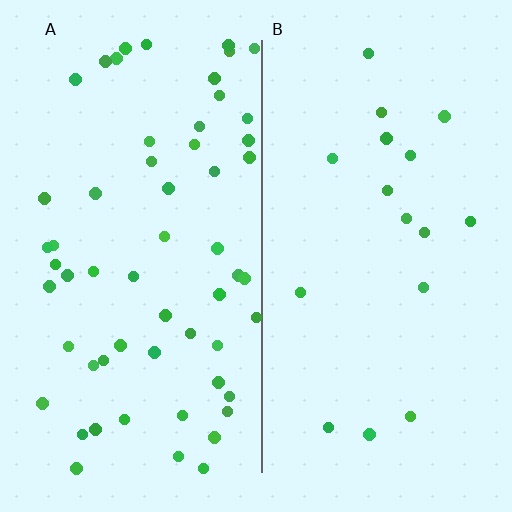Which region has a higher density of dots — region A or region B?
A (the left).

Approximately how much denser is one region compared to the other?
Approximately 3.4× — region A over region B.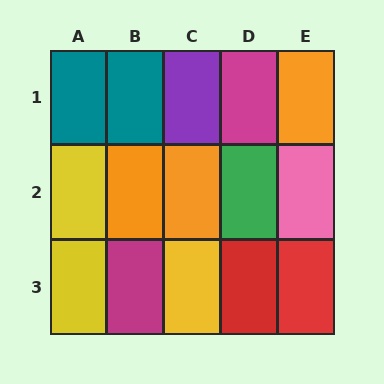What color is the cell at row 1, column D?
Magenta.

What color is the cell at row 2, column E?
Pink.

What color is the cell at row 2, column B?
Orange.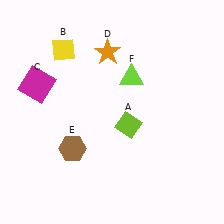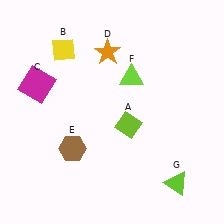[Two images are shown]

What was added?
A lime triangle (G) was added in Image 2.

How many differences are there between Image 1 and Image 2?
There is 1 difference between the two images.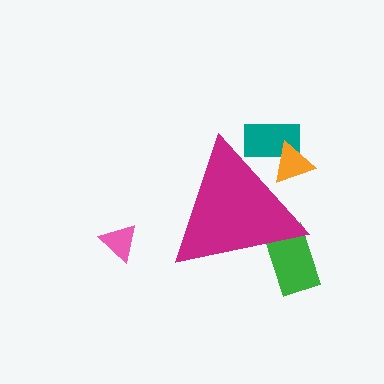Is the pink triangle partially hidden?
No, the pink triangle is fully visible.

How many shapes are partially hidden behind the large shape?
3 shapes are partially hidden.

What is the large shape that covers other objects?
A magenta triangle.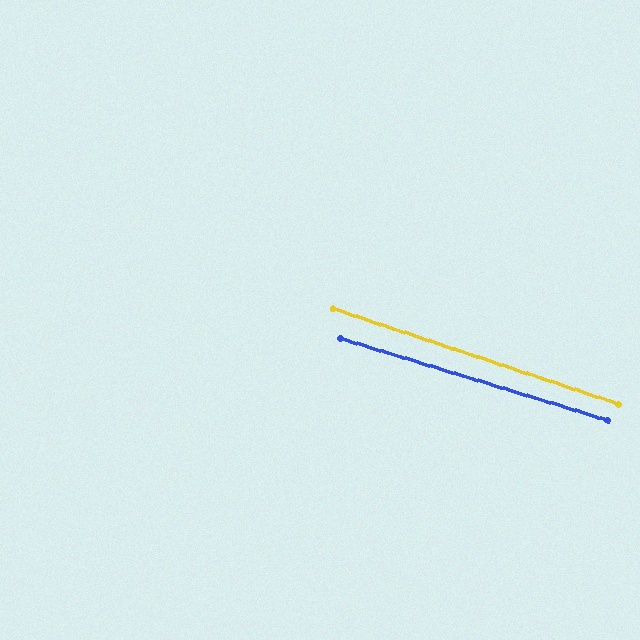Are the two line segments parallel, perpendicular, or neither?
Parallel — their directions differ by only 1.4°.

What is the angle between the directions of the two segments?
Approximately 1 degree.